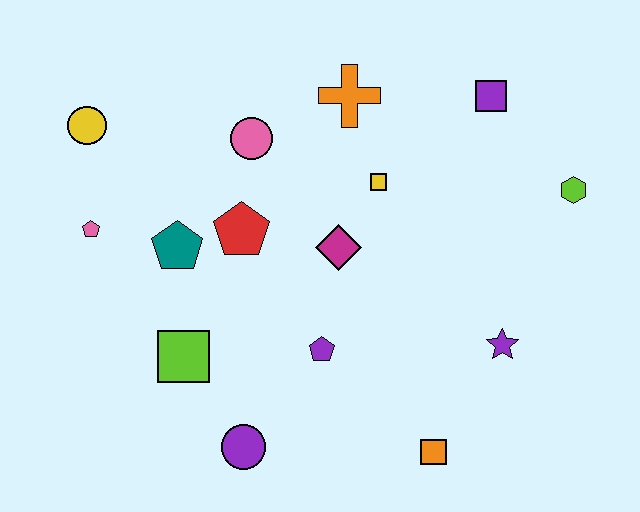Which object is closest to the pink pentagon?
The teal pentagon is closest to the pink pentagon.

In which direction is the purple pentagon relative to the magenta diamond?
The purple pentagon is below the magenta diamond.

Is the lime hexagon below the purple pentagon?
No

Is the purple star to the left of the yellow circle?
No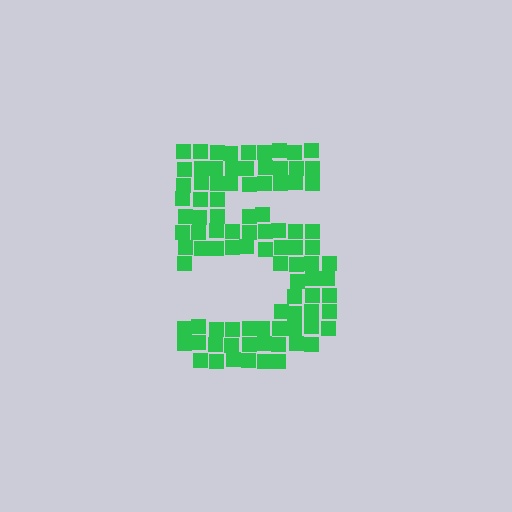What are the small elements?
The small elements are squares.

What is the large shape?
The large shape is the digit 5.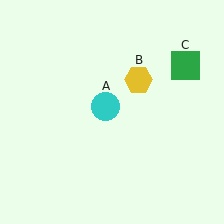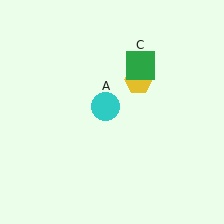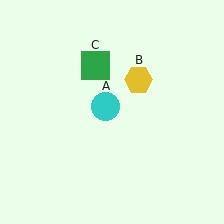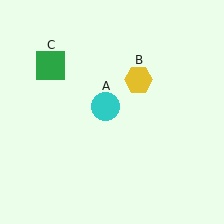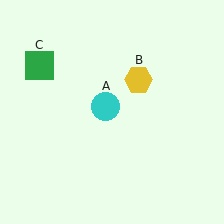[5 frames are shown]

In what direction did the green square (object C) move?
The green square (object C) moved left.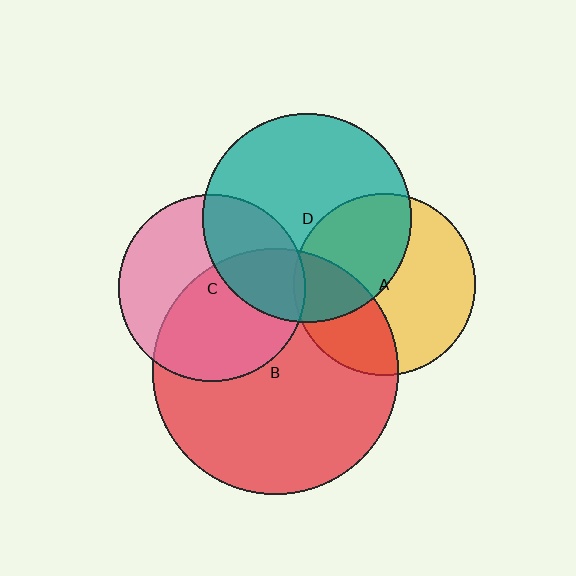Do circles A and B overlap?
Yes.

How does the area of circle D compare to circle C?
Approximately 1.3 times.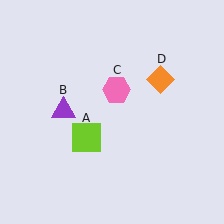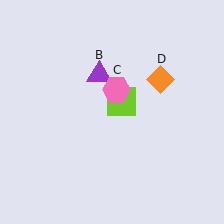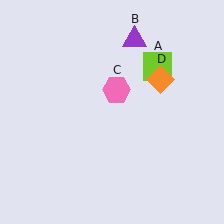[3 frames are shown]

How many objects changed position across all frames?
2 objects changed position: lime square (object A), purple triangle (object B).